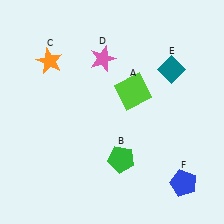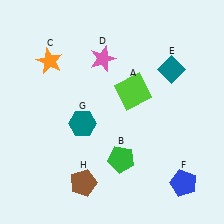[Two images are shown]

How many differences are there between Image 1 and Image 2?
There are 2 differences between the two images.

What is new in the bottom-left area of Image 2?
A teal hexagon (G) was added in the bottom-left area of Image 2.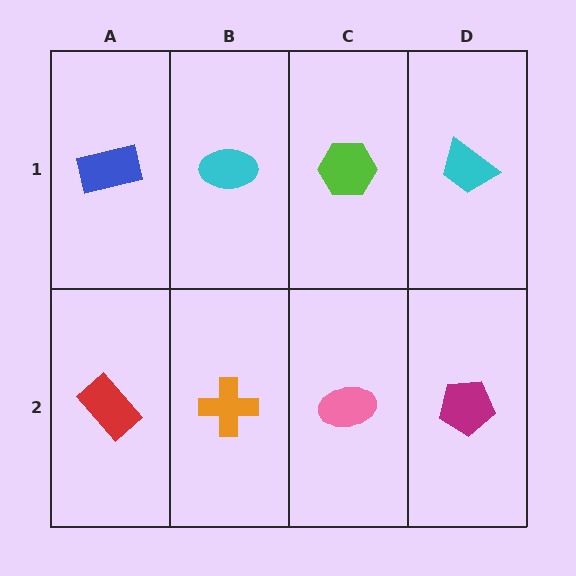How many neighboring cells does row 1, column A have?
2.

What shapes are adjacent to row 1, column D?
A magenta pentagon (row 2, column D), a lime hexagon (row 1, column C).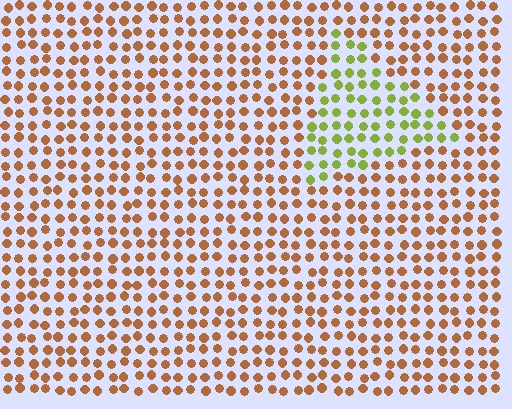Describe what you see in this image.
The image is filled with small brown elements in a uniform arrangement. A triangle-shaped region is visible where the elements are tinted to a slightly different hue, forming a subtle color boundary.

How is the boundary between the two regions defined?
The boundary is defined purely by a slight shift in hue (about 59 degrees). Spacing, size, and orientation are identical on both sides.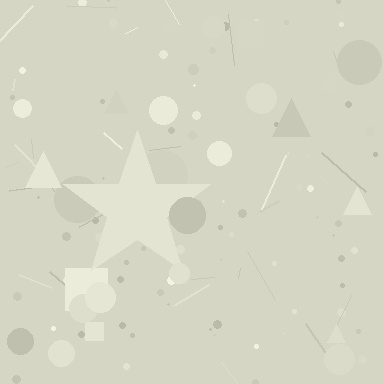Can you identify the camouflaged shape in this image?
The camouflaged shape is a star.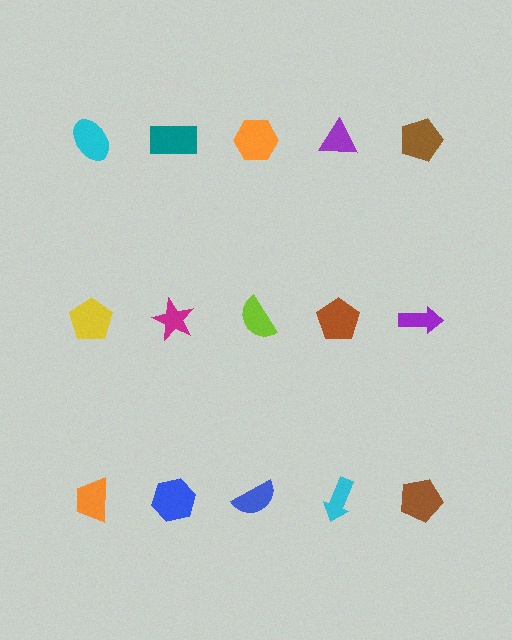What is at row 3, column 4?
A cyan arrow.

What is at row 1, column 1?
A cyan ellipse.